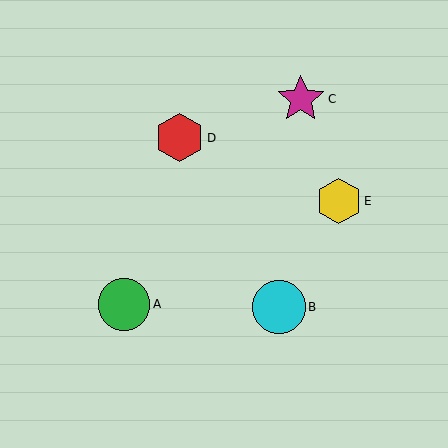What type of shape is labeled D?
Shape D is a red hexagon.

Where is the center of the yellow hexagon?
The center of the yellow hexagon is at (339, 201).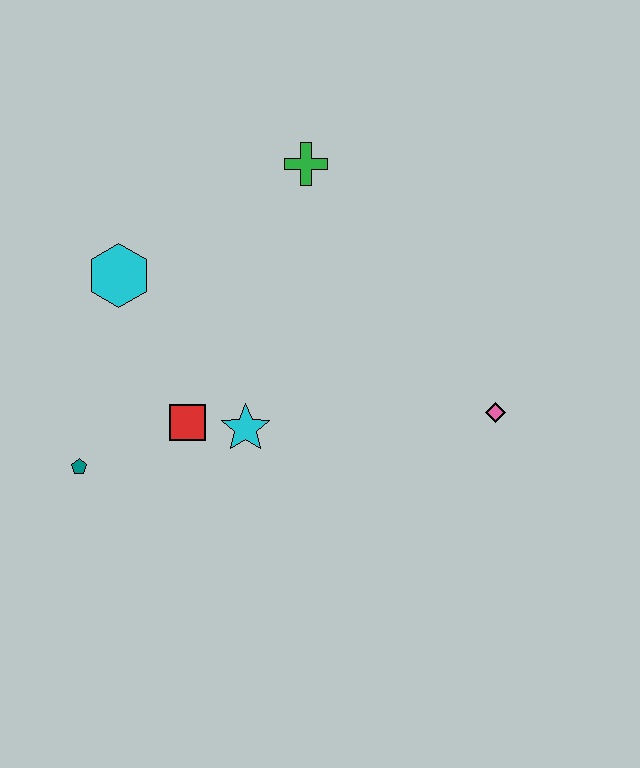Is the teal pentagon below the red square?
Yes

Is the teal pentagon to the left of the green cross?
Yes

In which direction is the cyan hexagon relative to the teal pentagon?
The cyan hexagon is above the teal pentagon.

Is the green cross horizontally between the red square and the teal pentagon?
No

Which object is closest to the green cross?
The cyan hexagon is closest to the green cross.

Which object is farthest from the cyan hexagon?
The pink diamond is farthest from the cyan hexagon.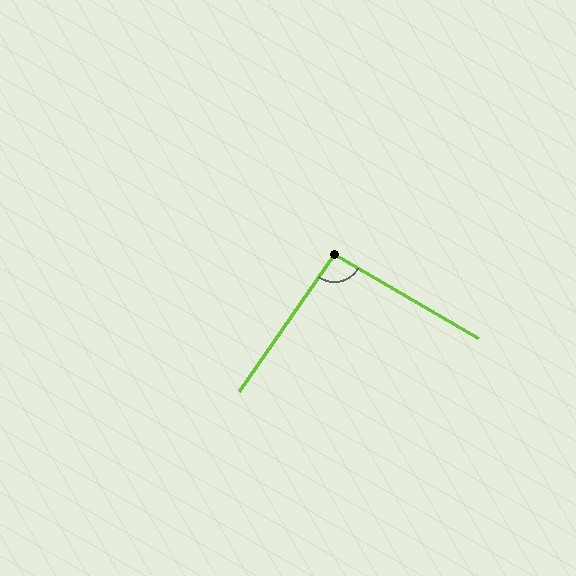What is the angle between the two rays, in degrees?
Approximately 94 degrees.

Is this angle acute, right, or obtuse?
It is approximately a right angle.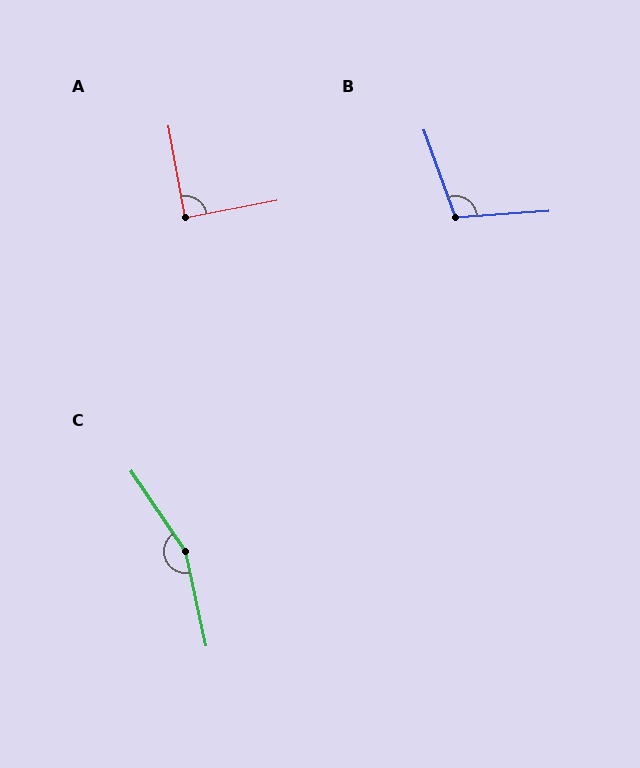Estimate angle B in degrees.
Approximately 106 degrees.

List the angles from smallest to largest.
A (89°), B (106°), C (158°).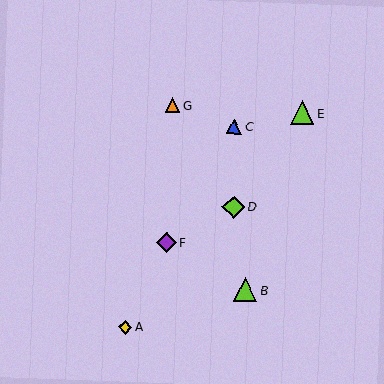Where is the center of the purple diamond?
The center of the purple diamond is at (166, 242).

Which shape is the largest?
The lime triangle (labeled B) is the largest.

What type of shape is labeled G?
Shape G is an orange triangle.